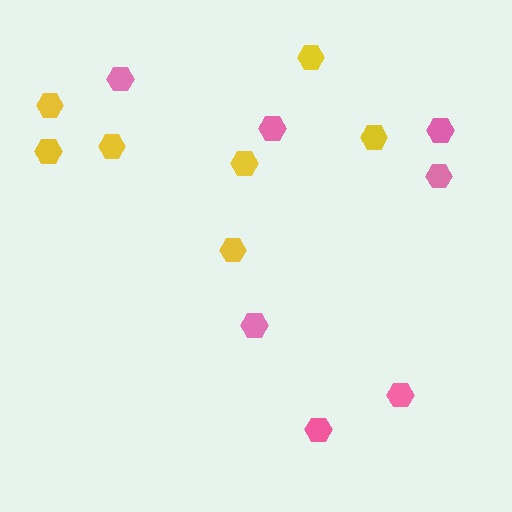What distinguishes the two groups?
There are 2 groups: one group of yellow hexagons (7) and one group of pink hexagons (7).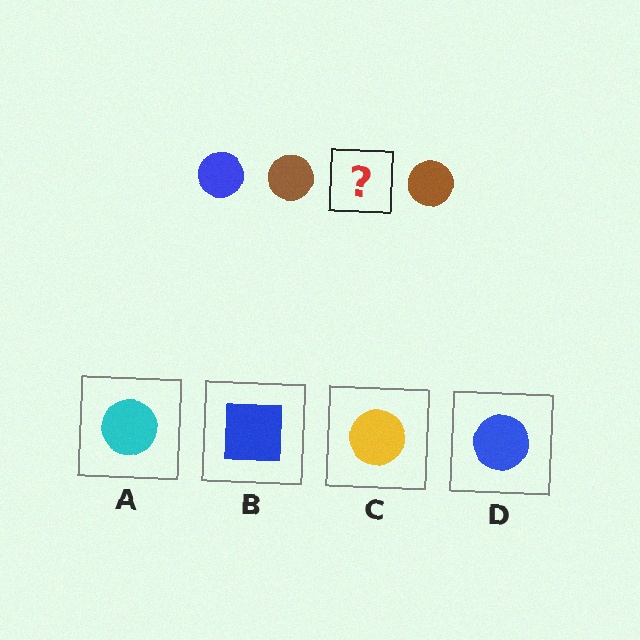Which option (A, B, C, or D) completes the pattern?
D.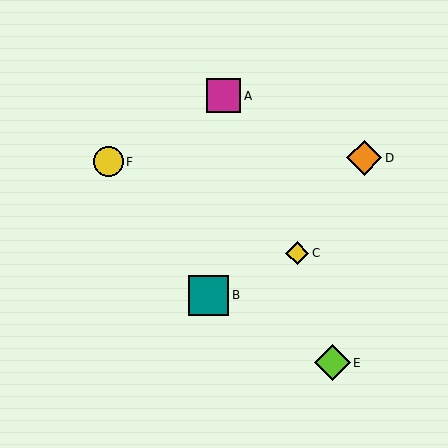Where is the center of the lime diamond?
The center of the lime diamond is at (332, 363).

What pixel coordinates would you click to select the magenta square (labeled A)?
Click at (224, 96) to select the magenta square A.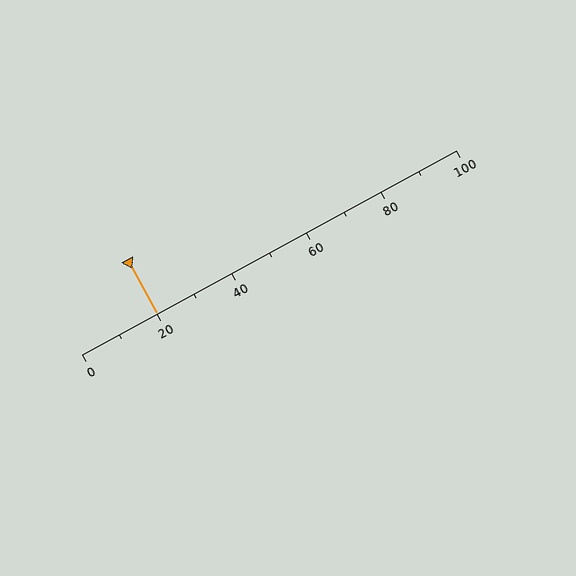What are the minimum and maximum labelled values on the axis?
The axis runs from 0 to 100.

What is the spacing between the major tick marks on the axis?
The major ticks are spaced 20 apart.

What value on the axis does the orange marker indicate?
The marker indicates approximately 20.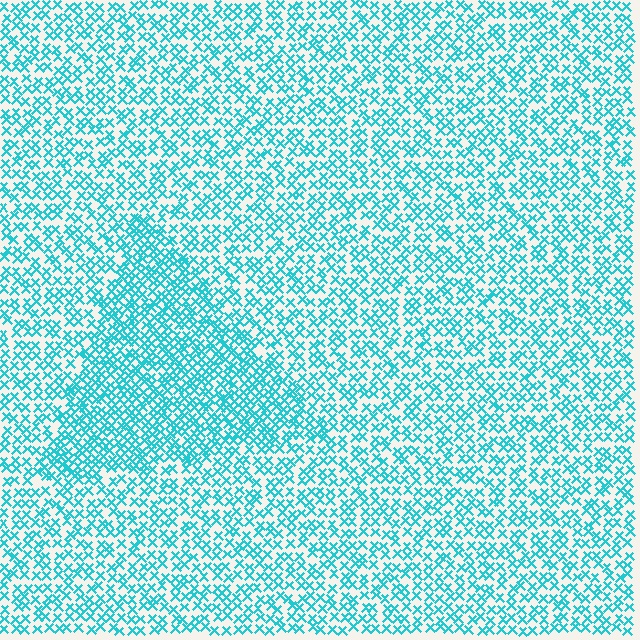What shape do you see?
I see a triangle.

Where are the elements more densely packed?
The elements are more densely packed inside the triangle boundary.